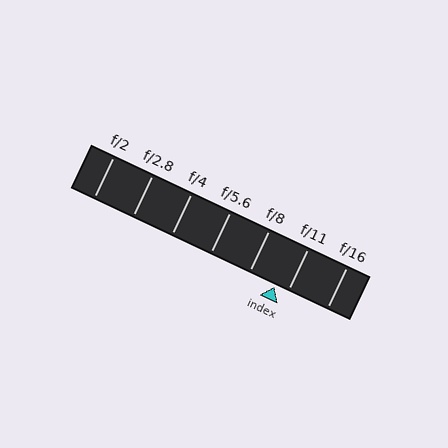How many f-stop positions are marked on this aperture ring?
There are 7 f-stop positions marked.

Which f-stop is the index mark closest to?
The index mark is closest to f/11.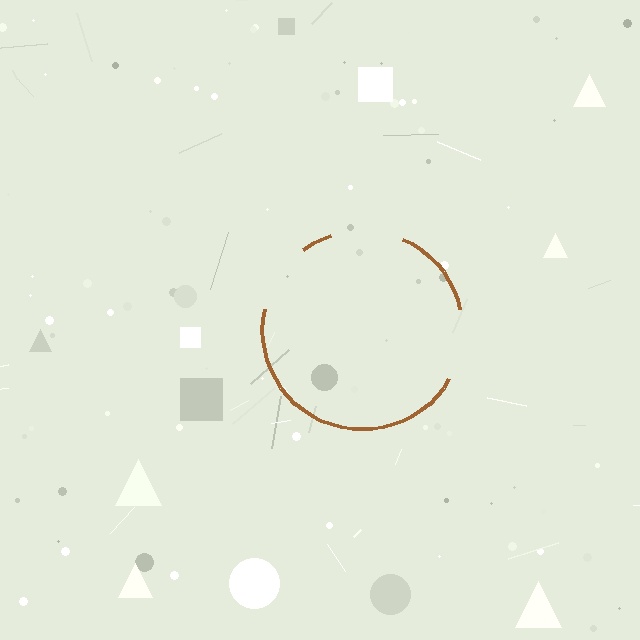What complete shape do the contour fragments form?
The contour fragments form a circle.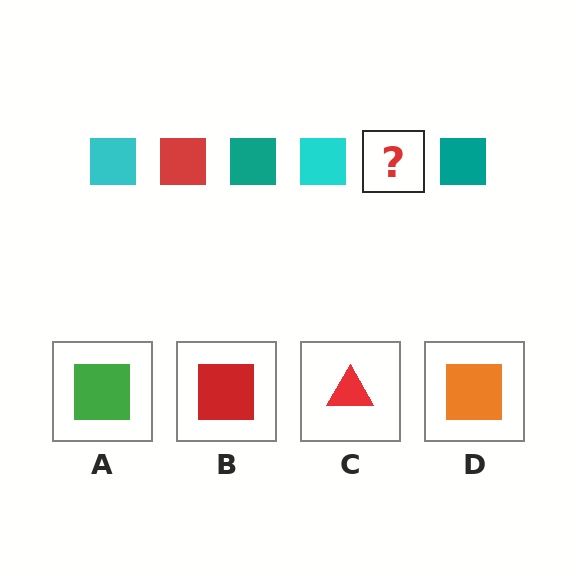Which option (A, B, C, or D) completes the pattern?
B.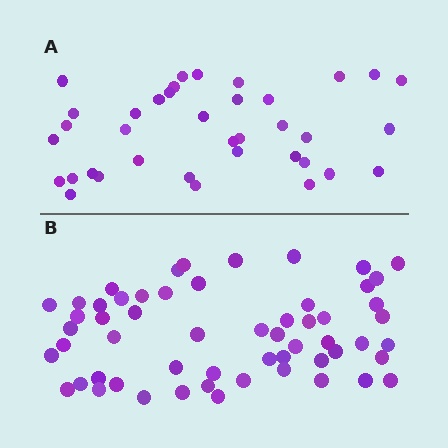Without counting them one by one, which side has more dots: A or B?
Region B (the bottom region) has more dots.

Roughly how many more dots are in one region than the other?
Region B has approximately 20 more dots than region A.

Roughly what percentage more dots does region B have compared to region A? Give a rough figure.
About 55% more.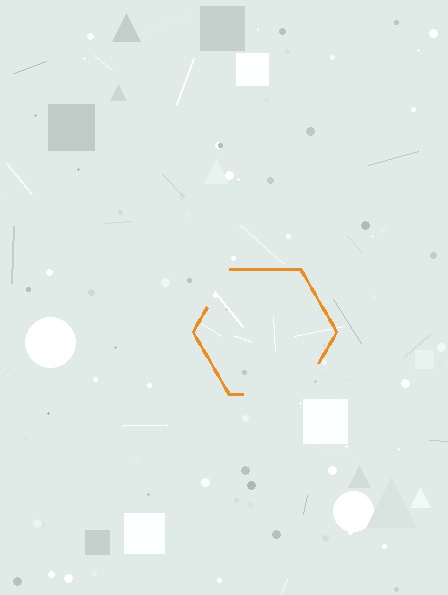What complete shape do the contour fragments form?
The contour fragments form a hexagon.